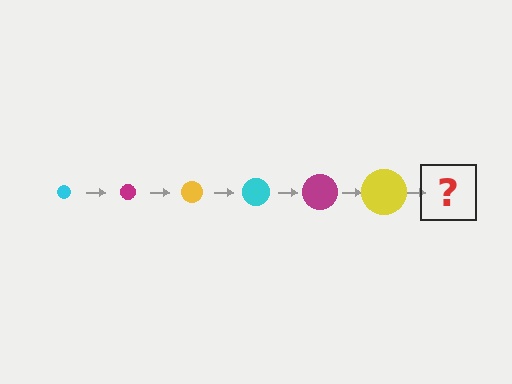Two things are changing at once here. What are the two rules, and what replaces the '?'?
The two rules are that the circle grows larger each step and the color cycles through cyan, magenta, and yellow. The '?' should be a cyan circle, larger than the previous one.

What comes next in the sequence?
The next element should be a cyan circle, larger than the previous one.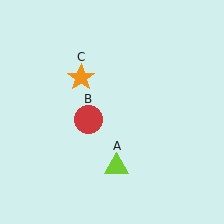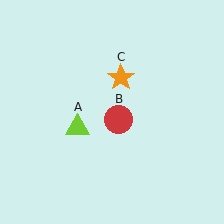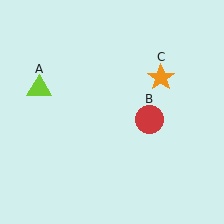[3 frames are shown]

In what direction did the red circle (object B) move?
The red circle (object B) moved right.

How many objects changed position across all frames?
3 objects changed position: lime triangle (object A), red circle (object B), orange star (object C).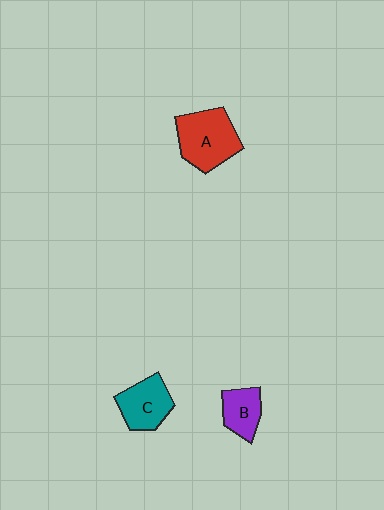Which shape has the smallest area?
Shape B (purple).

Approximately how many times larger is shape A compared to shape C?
Approximately 1.4 times.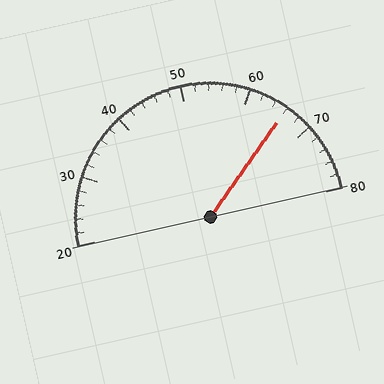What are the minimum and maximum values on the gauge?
The gauge ranges from 20 to 80.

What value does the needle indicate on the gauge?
The needle indicates approximately 66.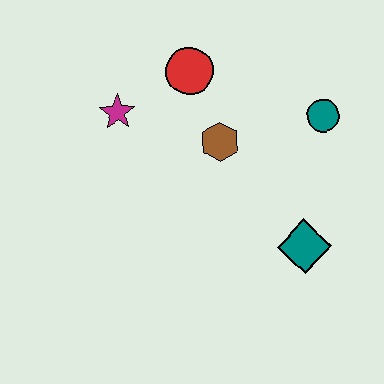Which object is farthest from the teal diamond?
The magenta star is farthest from the teal diamond.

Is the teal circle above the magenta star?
No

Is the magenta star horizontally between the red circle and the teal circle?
No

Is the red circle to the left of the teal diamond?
Yes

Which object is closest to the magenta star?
The red circle is closest to the magenta star.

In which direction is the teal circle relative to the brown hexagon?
The teal circle is to the right of the brown hexagon.